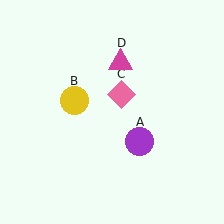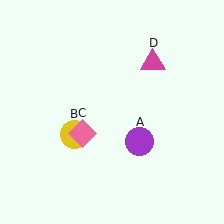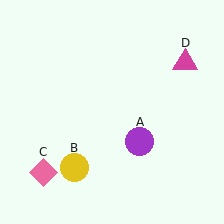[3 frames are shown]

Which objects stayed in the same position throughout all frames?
Purple circle (object A) remained stationary.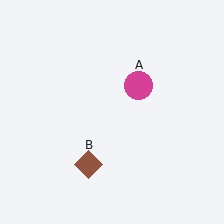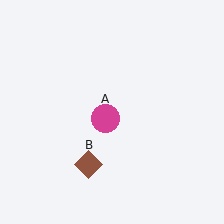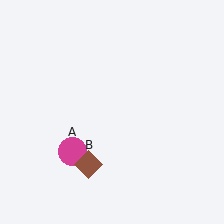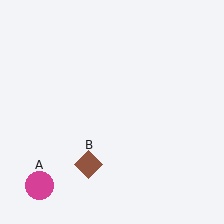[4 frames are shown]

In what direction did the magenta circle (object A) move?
The magenta circle (object A) moved down and to the left.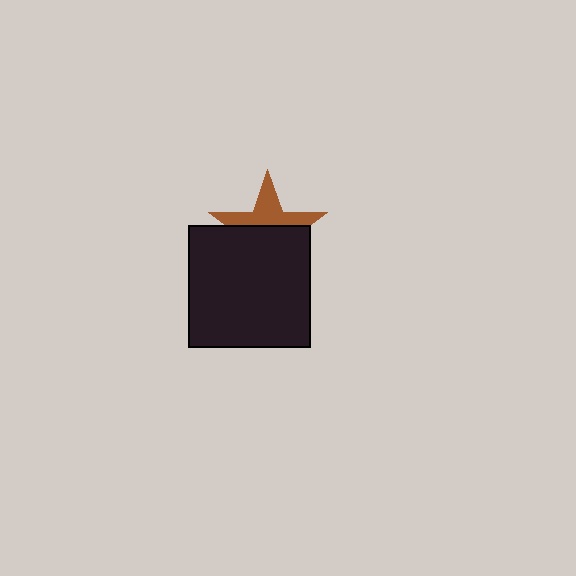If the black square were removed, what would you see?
You would see the complete brown star.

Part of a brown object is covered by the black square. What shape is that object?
It is a star.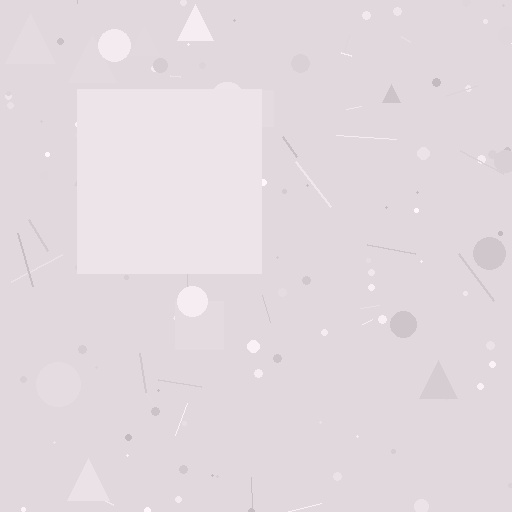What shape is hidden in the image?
A square is hidden in the image.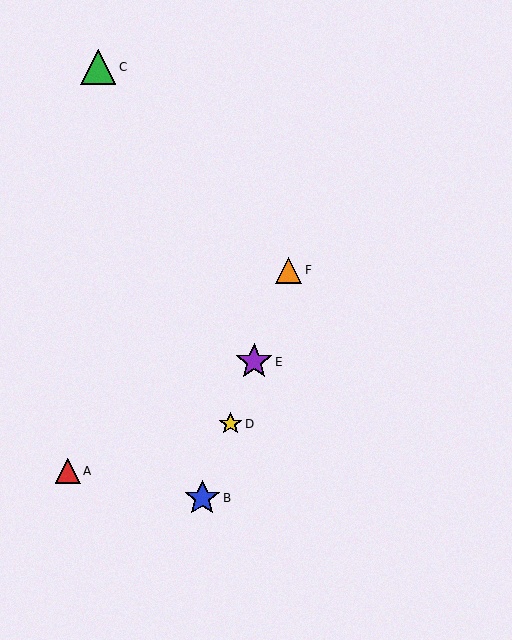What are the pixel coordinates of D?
Object D is at (230, 424).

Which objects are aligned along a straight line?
Objects B, D, E, F are aligned along a straight line.